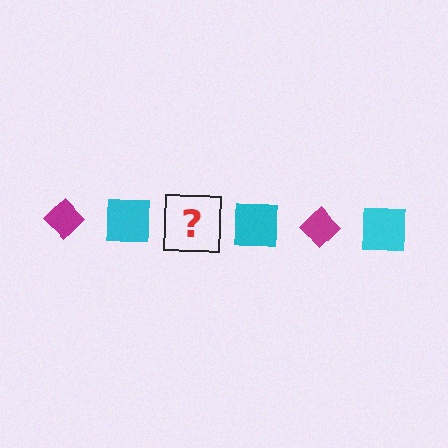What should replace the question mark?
The question mark should be replaced with a magenta diamond.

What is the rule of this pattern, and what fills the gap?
The rule is that the pattern alternates between magenta diamond and cyan square. The gap should be filled with a magenta diamond.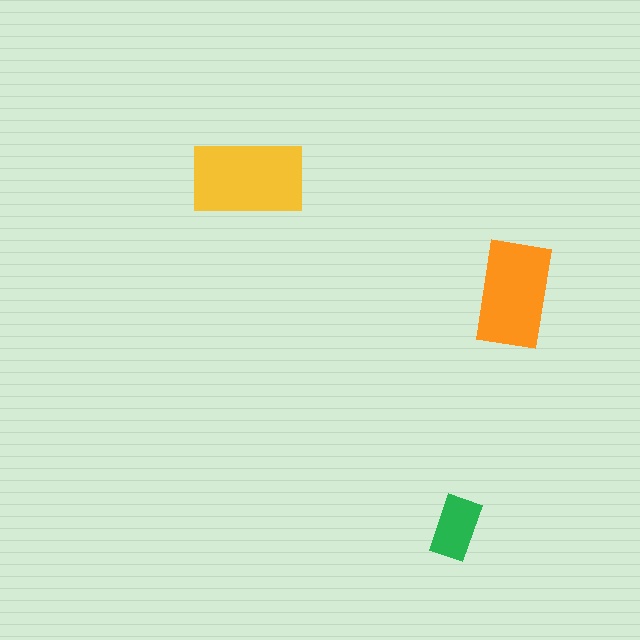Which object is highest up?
The yellow rectangle is topmost.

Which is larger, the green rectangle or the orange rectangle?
The orange one.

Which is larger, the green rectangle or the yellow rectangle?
The yellow one.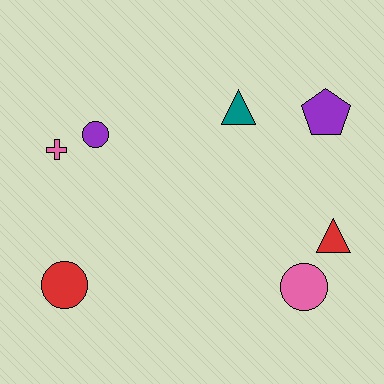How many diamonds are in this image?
There are no diamonds.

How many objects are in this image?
There are 7 objects.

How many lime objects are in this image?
There are no lime objects.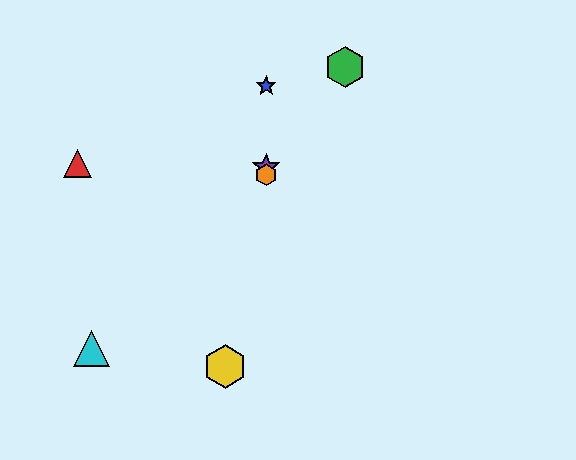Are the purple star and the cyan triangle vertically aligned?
No, the purple star is at x≈266 and the cyan triangle is at x≈92.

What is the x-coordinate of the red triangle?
The red triangle is at x≈77.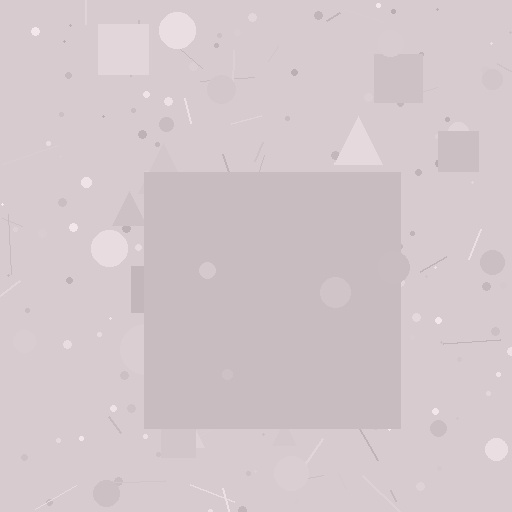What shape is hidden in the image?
A square is hidden in the image.